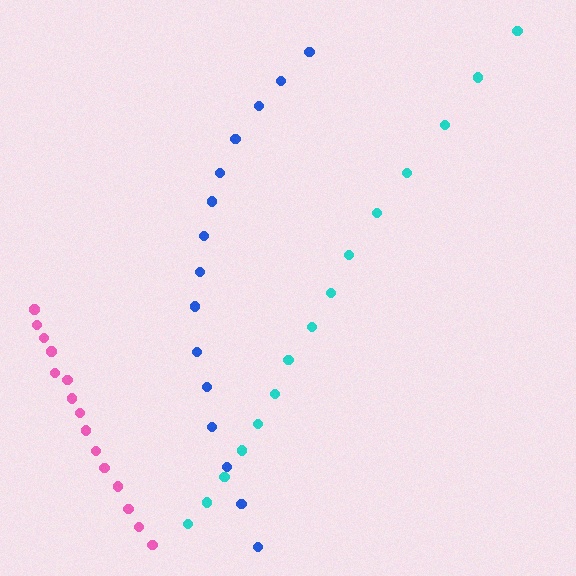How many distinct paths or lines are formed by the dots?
There are 3 distinct paths.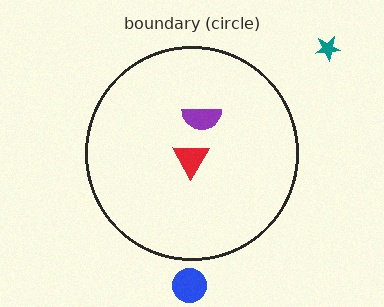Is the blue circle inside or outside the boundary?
Outside.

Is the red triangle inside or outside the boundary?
Inside.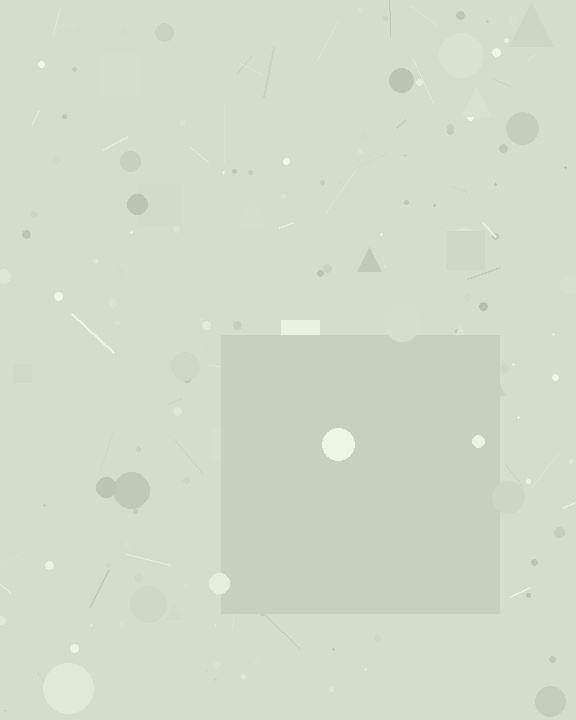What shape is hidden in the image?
A square is hidden in the image.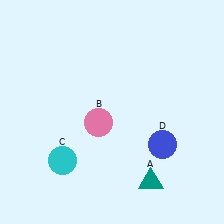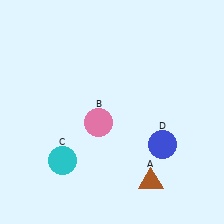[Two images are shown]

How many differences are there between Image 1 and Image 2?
There is 1 difference between the two images.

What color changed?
The triangle (A) changed from teal in Image 1 to brown in Image 2.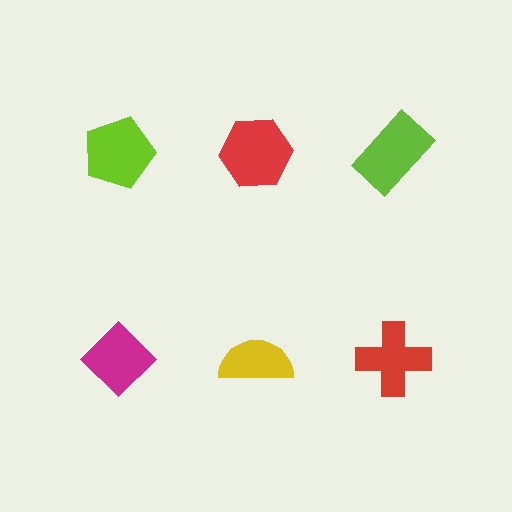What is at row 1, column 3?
A lime rectangle.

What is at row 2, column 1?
A magenta diamond.